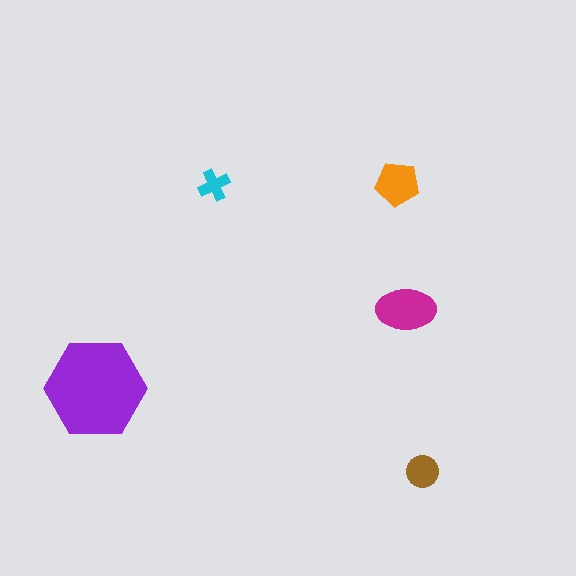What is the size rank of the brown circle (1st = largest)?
4th.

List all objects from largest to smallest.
The purple hexagon, the magenta ellipse, the orange pentagon, the brown circle, the cyan cross.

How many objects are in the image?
There are 5 objects in the image.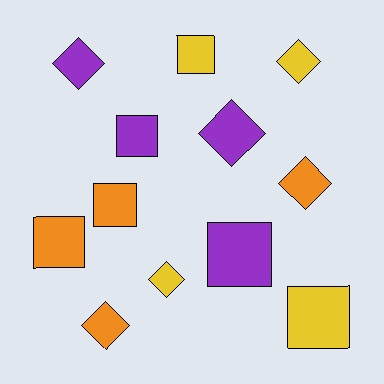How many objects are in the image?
There are 12 objects.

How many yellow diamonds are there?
There are 2 yellow diamonds.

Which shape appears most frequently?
Square, with 6 objects.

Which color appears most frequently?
Purple, with 4 objects.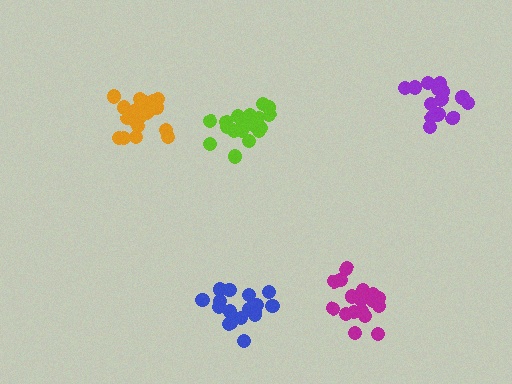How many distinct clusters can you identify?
There are 5 distinct clusters.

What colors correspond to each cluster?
The clusters are colored: lime, magenta, blue, purple, orange.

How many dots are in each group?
Group 1: 20 dots, Group 2: 17 dots, Group 3: 17 dots, Group 4: 15 dots, Group 5: 19 dots (88 total).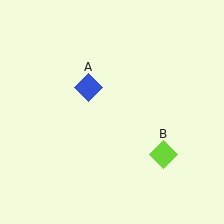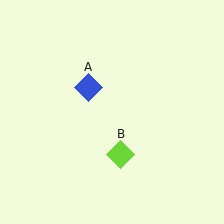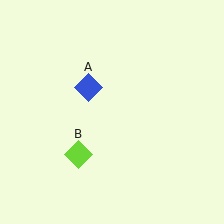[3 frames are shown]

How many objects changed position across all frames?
1 object changed position: lime diamond (object B).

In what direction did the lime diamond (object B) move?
The lime diamond (object B) moved left.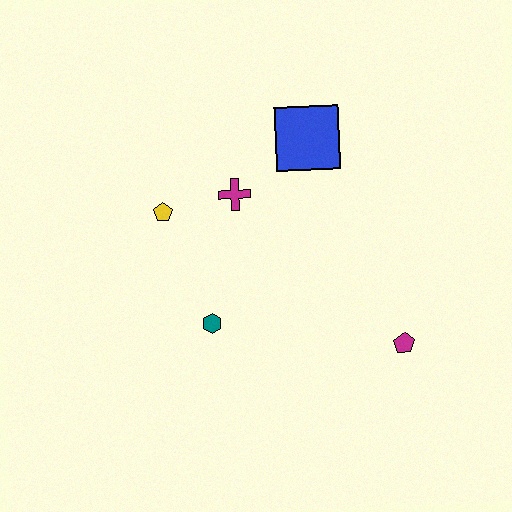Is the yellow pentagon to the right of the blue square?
No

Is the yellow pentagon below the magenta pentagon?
No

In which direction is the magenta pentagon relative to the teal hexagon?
The magenta pentagon is to the right of the teal hexagon.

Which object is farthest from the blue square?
The magenta pentagon is farthest from the blue square.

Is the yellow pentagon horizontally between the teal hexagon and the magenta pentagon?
No